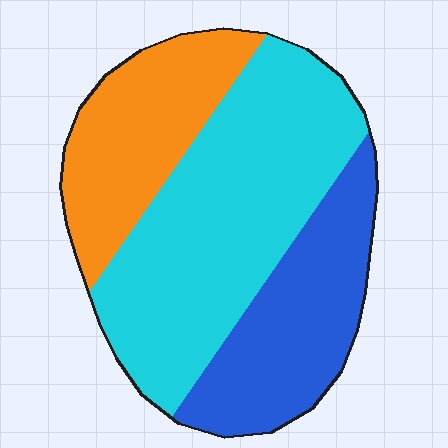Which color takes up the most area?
Cyan, at roughly 50%.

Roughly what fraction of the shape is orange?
Orange takes up about one quarter (1/4) of the shape.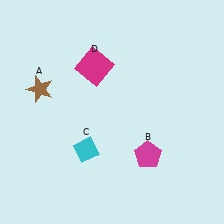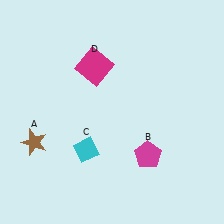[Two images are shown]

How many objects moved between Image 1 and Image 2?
1 object moved between the two images.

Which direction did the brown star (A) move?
The brown star (A) moved down.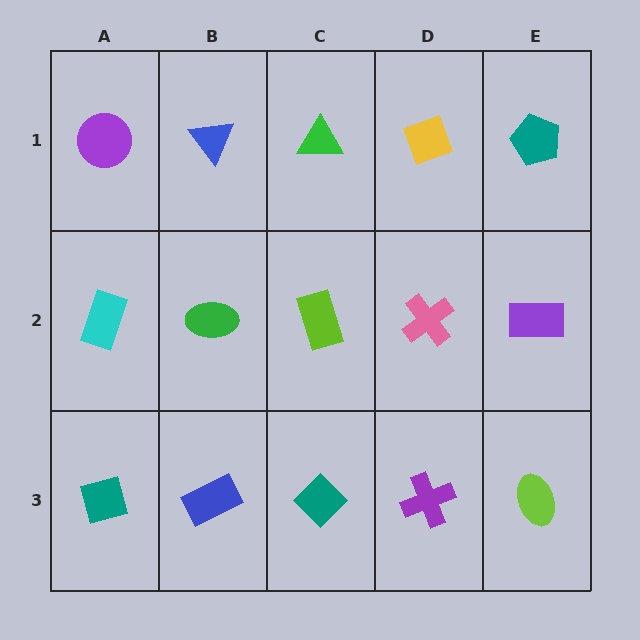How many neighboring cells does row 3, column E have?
2.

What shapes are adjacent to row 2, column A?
A purple circle (row 1, column A), a teal diamond (row 3, column A), a green ellipse (row 2, column B).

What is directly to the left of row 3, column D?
A teal diamond.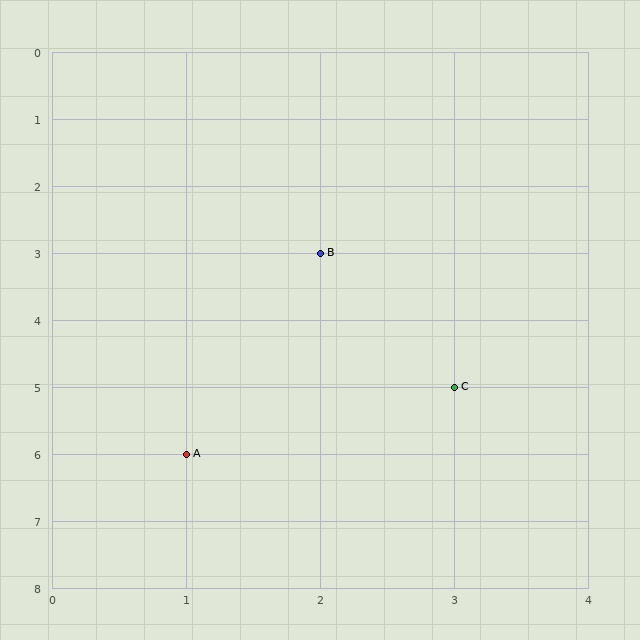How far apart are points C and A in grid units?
Points C and A are 2 columns and 1 row apart (about 2.2 grid units diagonally).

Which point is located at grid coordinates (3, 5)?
Point C is at (3, 5).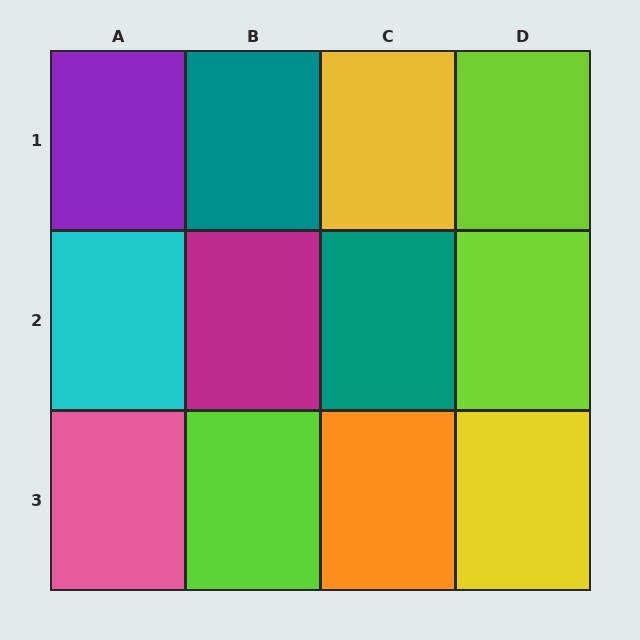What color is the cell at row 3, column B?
Lime.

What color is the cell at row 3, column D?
Yellow.